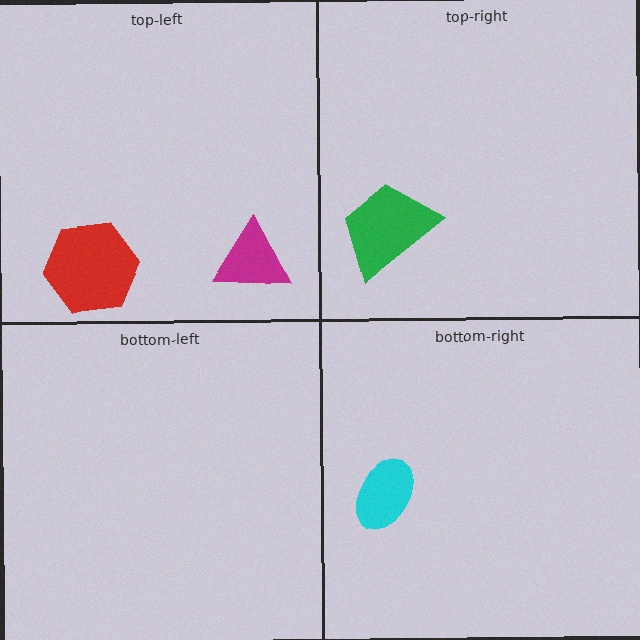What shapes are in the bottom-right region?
The cyan ellipse.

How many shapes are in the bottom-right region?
1.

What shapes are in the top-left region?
The red hexagon, the magenta triangle.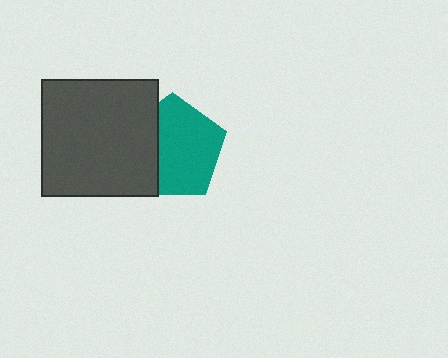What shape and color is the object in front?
The object in front is a dark gray square.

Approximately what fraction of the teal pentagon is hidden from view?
Roughly 34% of the teal pentagon is hidden behind the dark gray square.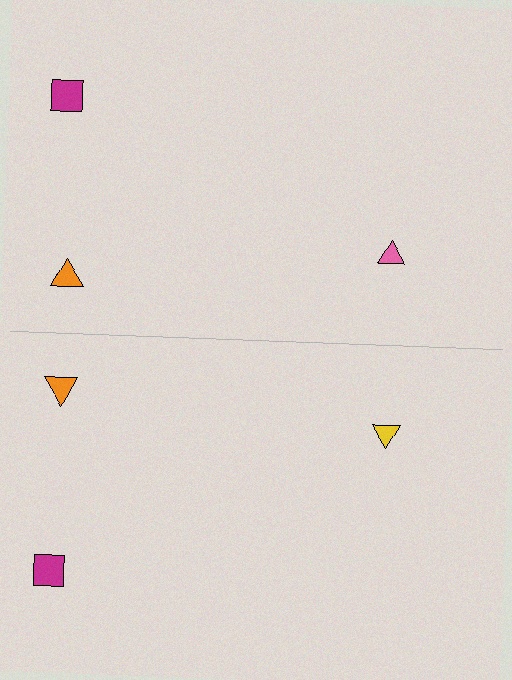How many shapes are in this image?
There are 6 shapes in this image.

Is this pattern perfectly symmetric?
No, the pattern is not perfectly symmetric. The yellow triangle on the bottom side breaks the symmetry — its mirror counterpart is pink.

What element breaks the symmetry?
The yellow triangle on the bottom side breaks the symmetry — its mirror counterpart is pink.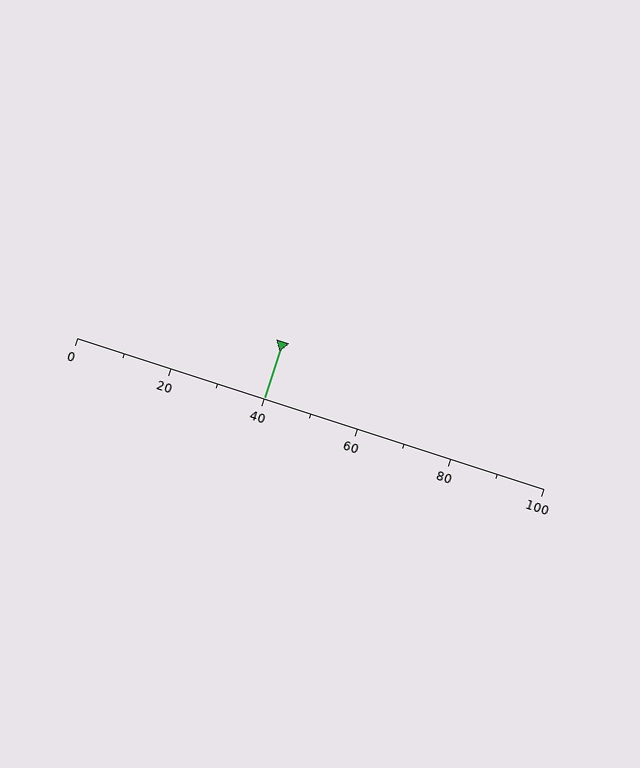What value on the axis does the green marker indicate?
The marker indicates approximately 40.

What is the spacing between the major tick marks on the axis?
The major ticks are spaced 20 apart.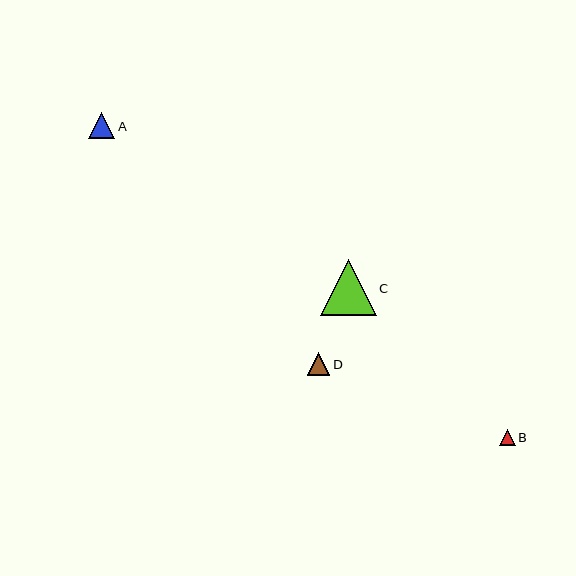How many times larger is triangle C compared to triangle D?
Triangle C is approximately 2.4 times the size of triangle D.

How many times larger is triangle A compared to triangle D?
Triangle A is approximately 1.2 times the size of triangle D.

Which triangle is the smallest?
Triangle B is the smallest with a size of approximately 16 pixels.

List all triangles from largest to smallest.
From largest to smallest: C, A, D, B.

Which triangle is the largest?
Triangle C is the largest with a size of approximately 56 pixels.